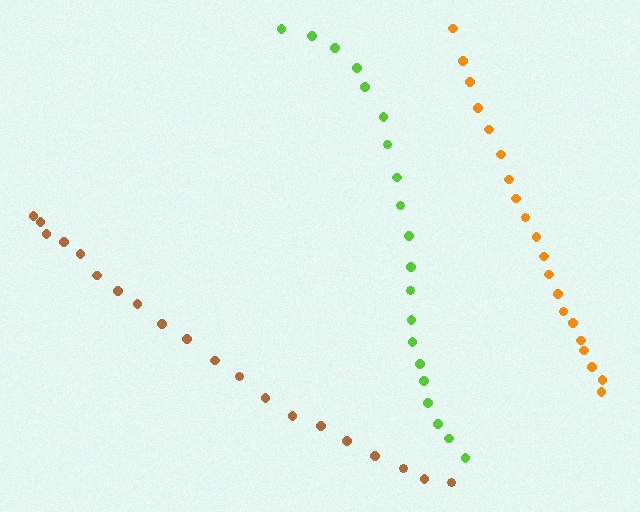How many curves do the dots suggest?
There are 3 distinct paths.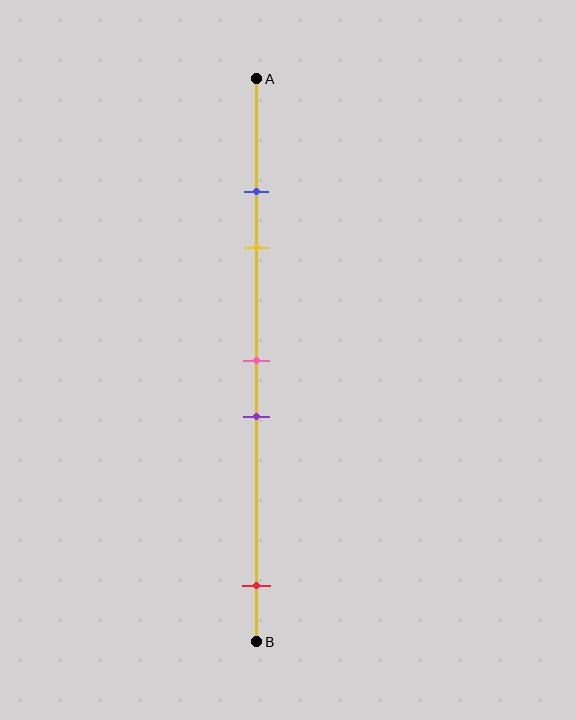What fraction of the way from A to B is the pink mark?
The pink mark is approximately 50% (0.5) of the way from A to B.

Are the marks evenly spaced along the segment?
No, the marks are not evenly spaced.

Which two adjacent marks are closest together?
The blue and yellow marks are the closest adjacent pair.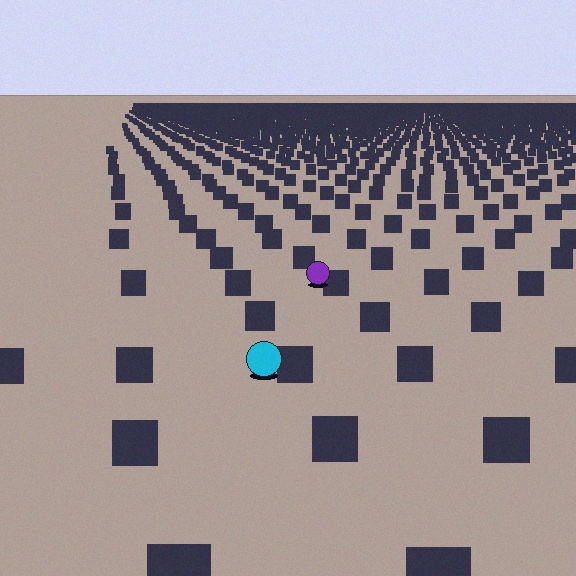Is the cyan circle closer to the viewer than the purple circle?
Yes. The cyan circle is closer — you can tell from the texture gradient: the ground texture is coarser near it.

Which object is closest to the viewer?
The cyan circle is closest. The texture marks near it are larger and more spread out.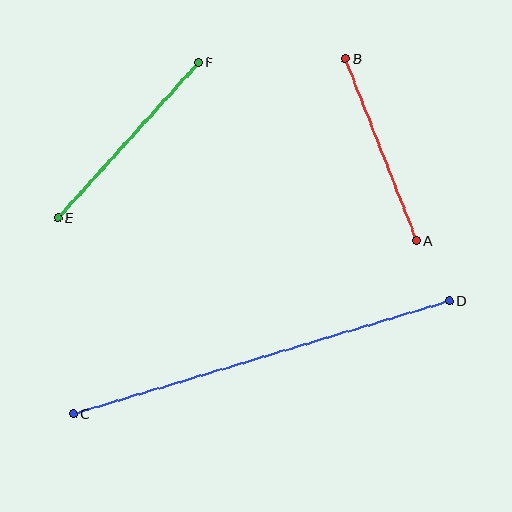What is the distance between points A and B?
The distance is approximately 195 pixels.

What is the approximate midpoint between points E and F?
The midpoint is at approximately (128, 140) pixels.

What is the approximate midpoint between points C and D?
The midpoint is at approximately (261, 357) pixels.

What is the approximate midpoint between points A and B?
The midpoint is at approximately (381, 149) pixels.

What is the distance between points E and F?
The distance is approximately 210 pixels.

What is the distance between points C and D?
The distance is approximately 392 pixels.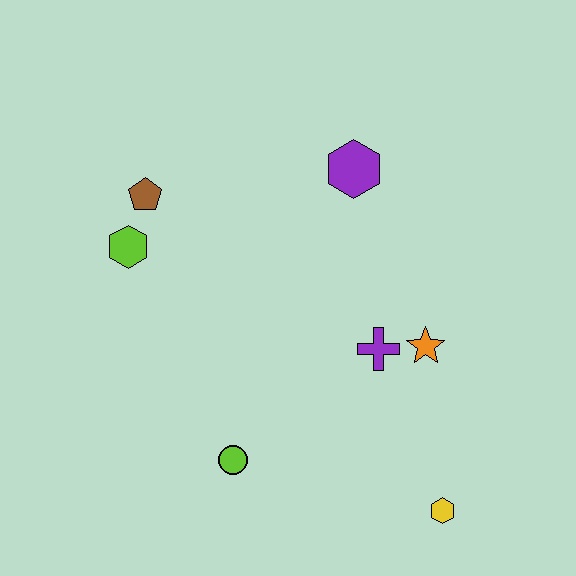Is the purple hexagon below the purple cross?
No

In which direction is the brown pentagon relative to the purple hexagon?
The brown pentagon is to the left of the purple hexagon.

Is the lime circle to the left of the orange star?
Yes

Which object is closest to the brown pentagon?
The lime hexagon is closest to the brown pentagon.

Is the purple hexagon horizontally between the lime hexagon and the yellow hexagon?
Yes